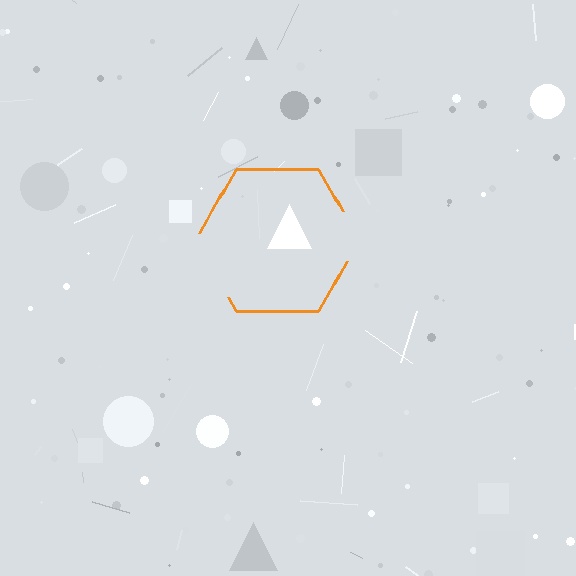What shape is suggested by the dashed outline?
The dashed outline suggests a hexagon.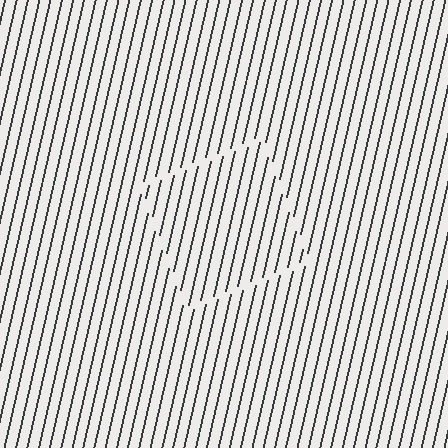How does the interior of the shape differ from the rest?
The interior of the shape contains the same grating, shifted by half a period — the contour is defined by the phase discontinuity where line-ends from the inner and outer gratings abut.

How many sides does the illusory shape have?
4 sides — the line-ends trace a square.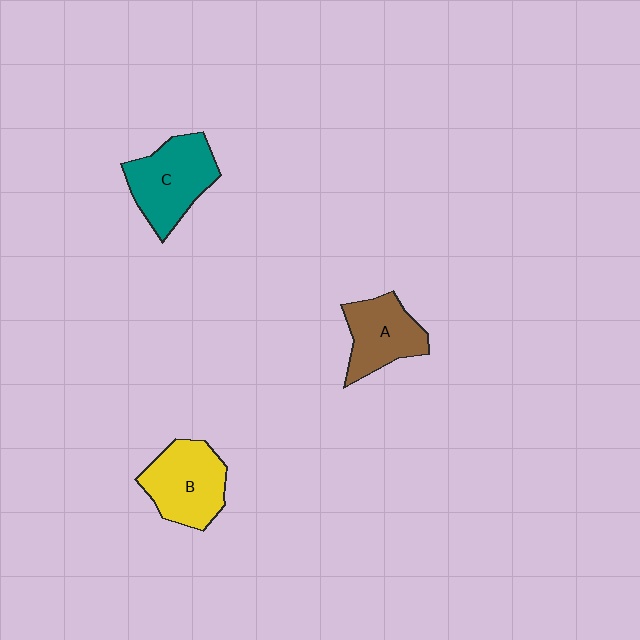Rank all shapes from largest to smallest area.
From largest to smallest: C (teal), B (yellow), A (brown).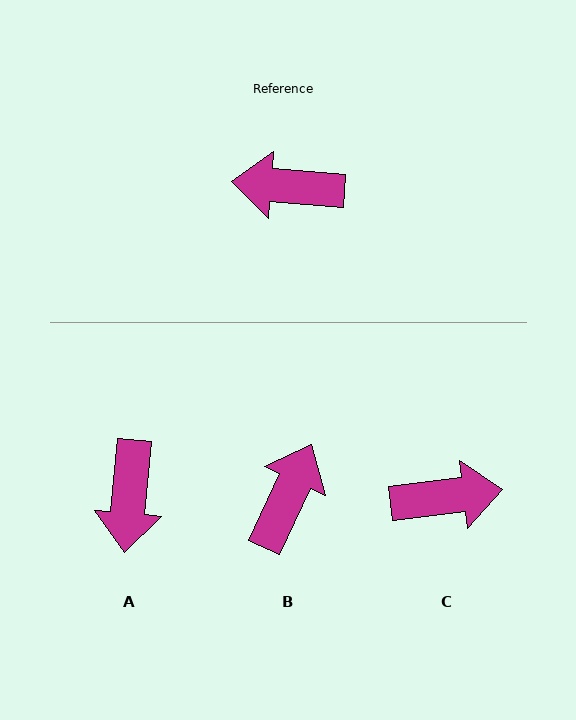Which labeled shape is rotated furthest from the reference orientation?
C, about 168 degrees away.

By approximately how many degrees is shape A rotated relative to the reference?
Approximately 90 degrees counter-clockwise.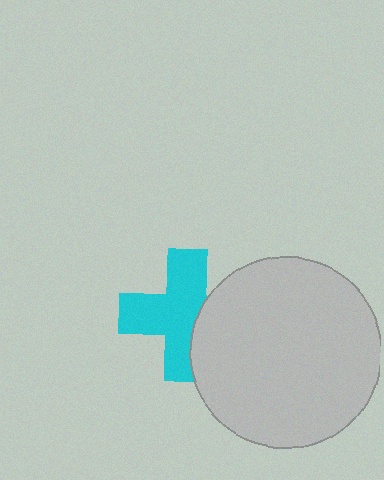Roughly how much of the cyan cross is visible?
Most of it is visible (roughly 69%).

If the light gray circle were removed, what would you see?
You would see the complete cyan cross.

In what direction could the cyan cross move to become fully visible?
The cyan cross could move left. That would shift it out from behind the light gray circle entirely.